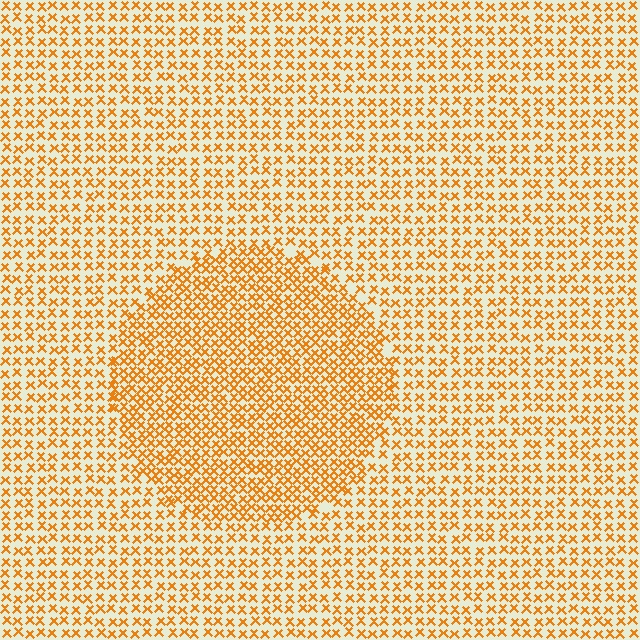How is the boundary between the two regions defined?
The boundary is defined by a change in element density (approximately 1.7x ratio). All elements are the same color, size, and shape.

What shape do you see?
I see a circle.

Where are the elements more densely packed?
The elements are more densely packed inside the circle boundary.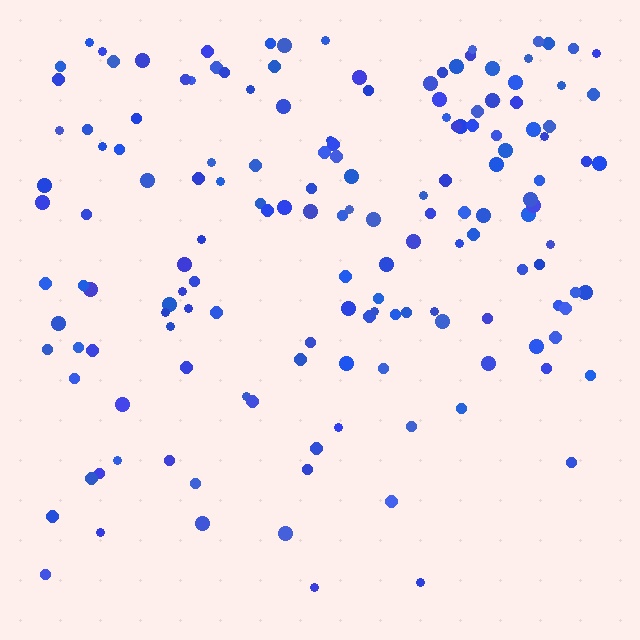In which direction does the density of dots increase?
From bottom to top, with the top side densest.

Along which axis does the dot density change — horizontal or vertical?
Vertical.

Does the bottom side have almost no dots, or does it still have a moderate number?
Still a moderate number, just noticeably fewer than the top.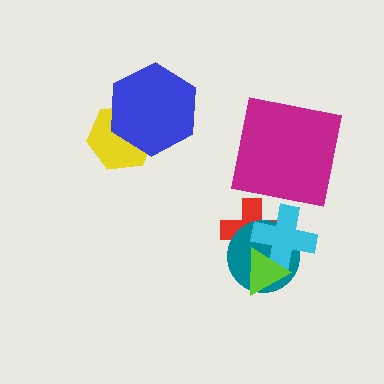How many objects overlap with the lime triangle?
3 objects overlap with the lime triangle.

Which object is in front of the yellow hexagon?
The blue hexagon is in front of the yellow hexagon.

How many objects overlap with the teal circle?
3 objects overlap with the teal circle.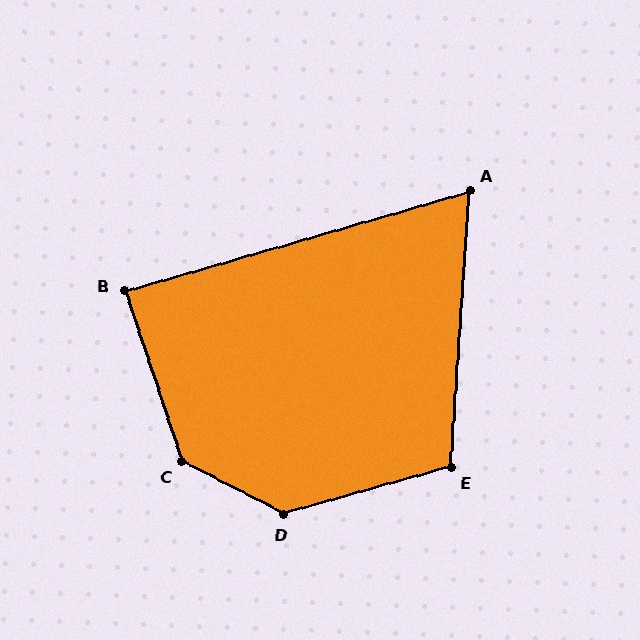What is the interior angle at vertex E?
Approximately 109 degrees (obtuse).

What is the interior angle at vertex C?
Approximately 136 degrees (obtuse).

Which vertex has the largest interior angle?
D, at approximately 137 degrees.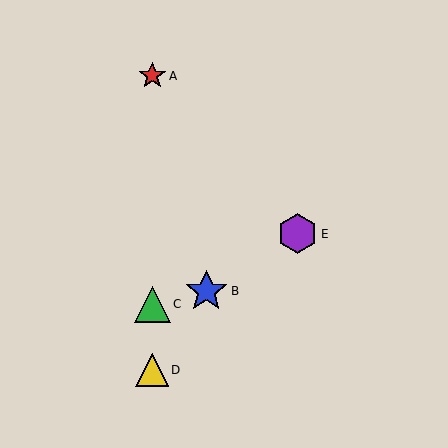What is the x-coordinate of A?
Object A is at x≈152.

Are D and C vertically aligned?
Yes, both are at x≈152.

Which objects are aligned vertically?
Objects A, C, D are aligned vertically.